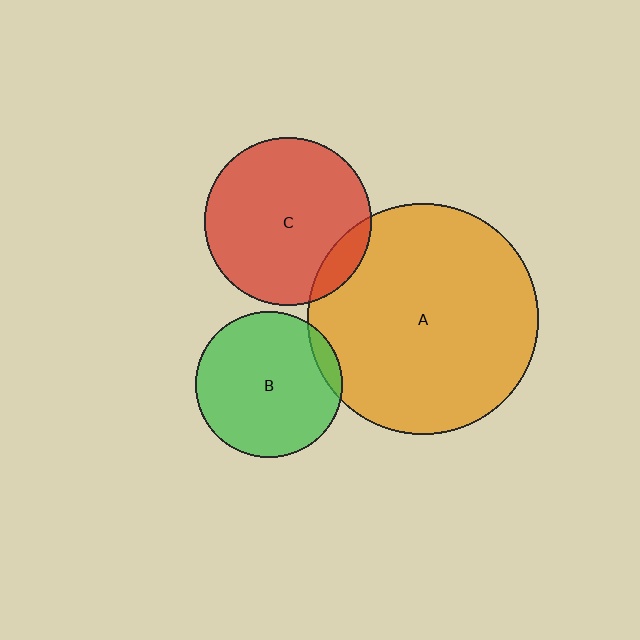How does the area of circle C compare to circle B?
Approximately 1.3 times.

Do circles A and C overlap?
Yes.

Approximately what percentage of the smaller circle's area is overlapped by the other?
Approximately 10%.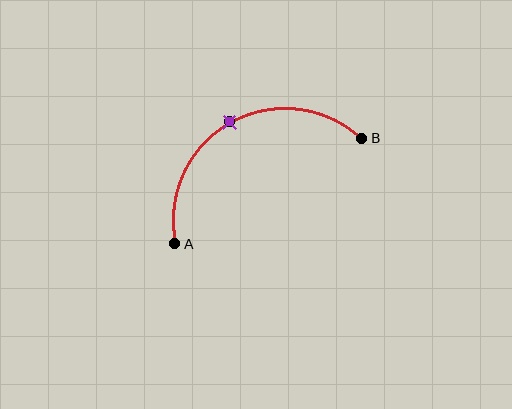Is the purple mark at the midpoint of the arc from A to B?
Yes. The purple mark lies on the arc at equal arc-length from both A and B — it is the arc midpoint.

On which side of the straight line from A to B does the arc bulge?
The arc bulges above the straight line connecting A and B.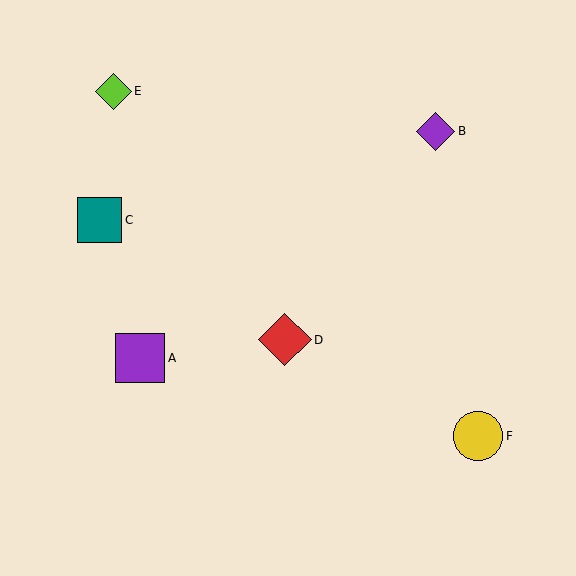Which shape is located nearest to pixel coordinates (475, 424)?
The yellow circle (labeled F) at (478, 436) is nearest to that location.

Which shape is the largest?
The red diamond (labeled D) is the largest.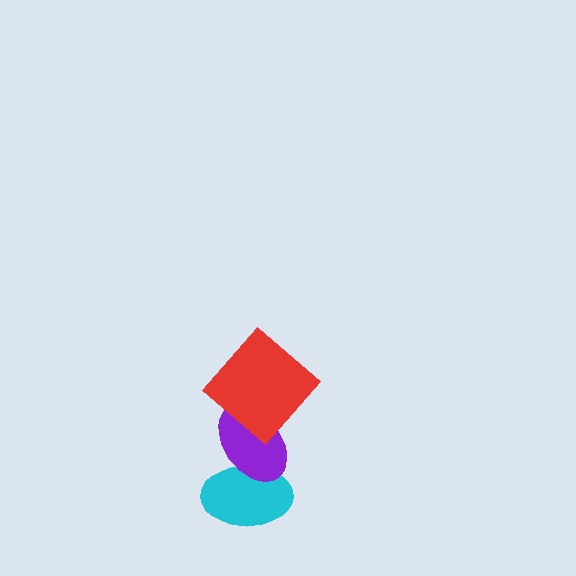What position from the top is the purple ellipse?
The purple ellipse is 2nd from the top.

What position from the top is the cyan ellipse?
The cyan ellipse is 3rd from the top.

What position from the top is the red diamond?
The red diamond is 1st from the top.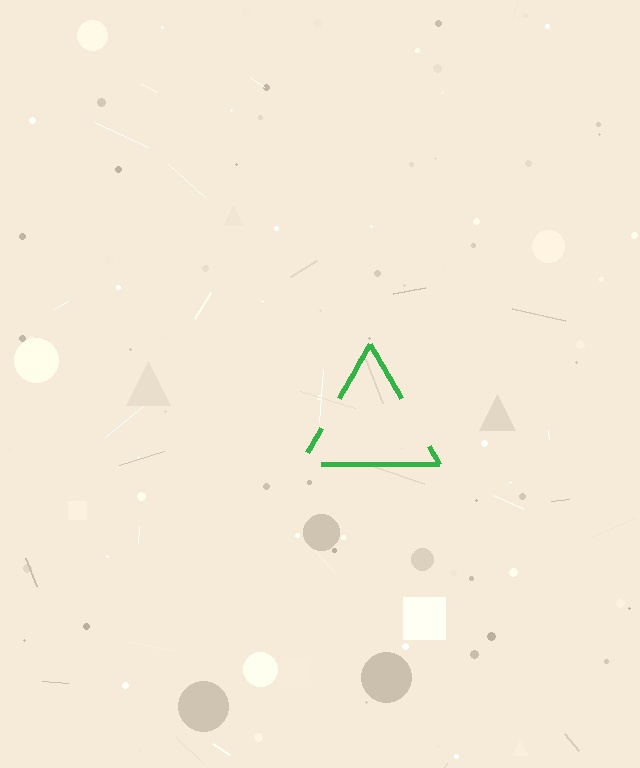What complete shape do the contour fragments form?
The contour fragments form a triangle.